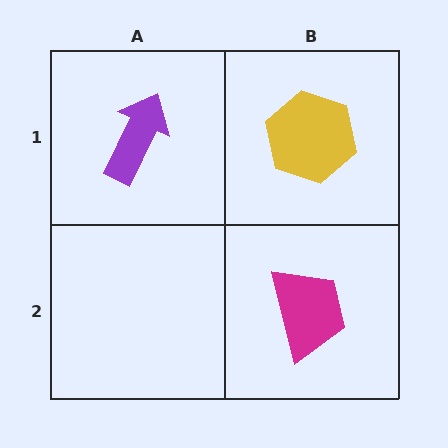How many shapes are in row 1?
2 shapes.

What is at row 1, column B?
A yellow hexagon.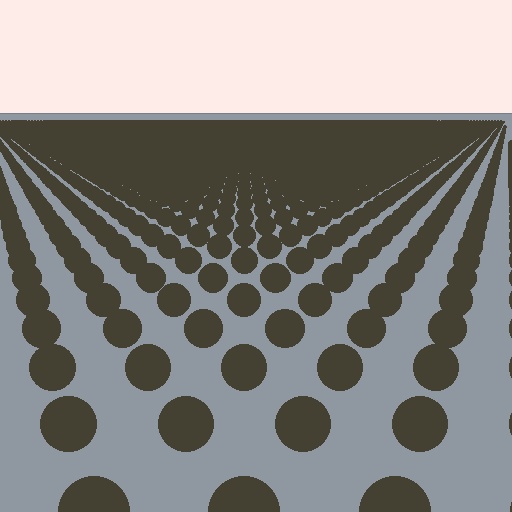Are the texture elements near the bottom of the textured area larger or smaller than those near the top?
Larger. Near the bottom, elements are closer to the viewer and appear at a bigger on-screen size.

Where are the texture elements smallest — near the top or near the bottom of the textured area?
Near the top.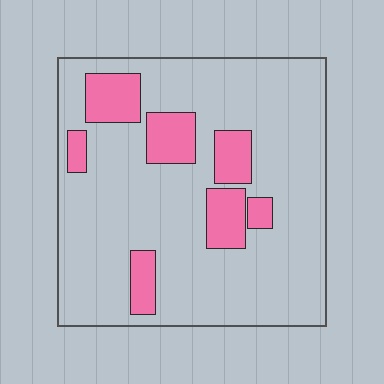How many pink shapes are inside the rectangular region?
7.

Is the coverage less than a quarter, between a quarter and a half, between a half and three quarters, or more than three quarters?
Less than a quarter.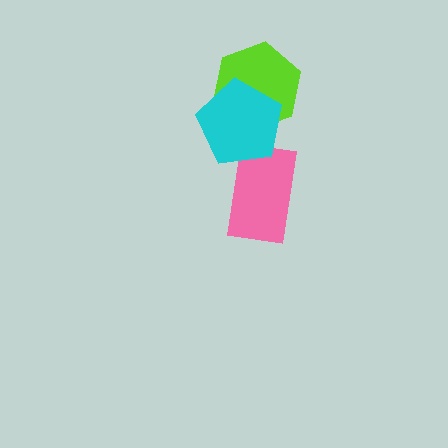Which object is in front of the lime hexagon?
The cyan pentagon is in front of the lime hexagon.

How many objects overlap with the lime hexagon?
1 object overlaps with the lime hexagon.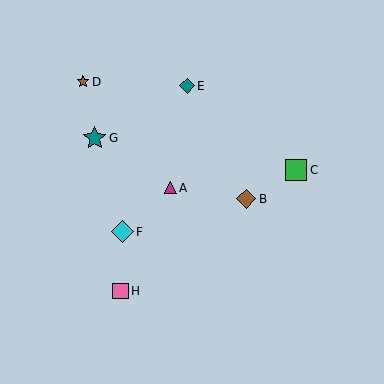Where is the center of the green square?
The center of the green square is at (296, 170).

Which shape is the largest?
The teal star (labeled G) is the largest.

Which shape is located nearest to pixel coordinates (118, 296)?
The pink square (labeled H) at (121, 291) is nearest to that location.